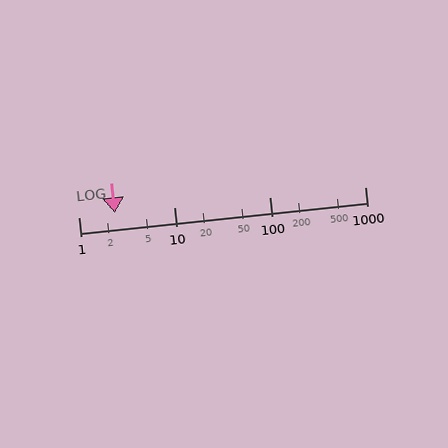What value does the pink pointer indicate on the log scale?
The pointer indicates approximately 2.4.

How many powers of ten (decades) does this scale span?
The scale spans 3 decades, from 1 to 1000.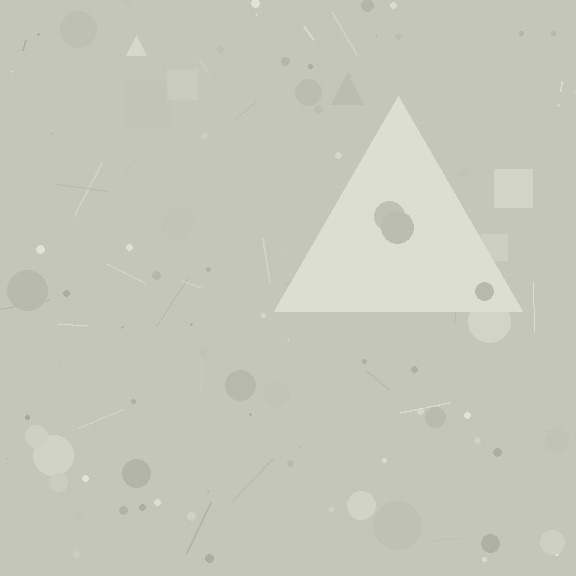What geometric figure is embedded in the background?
A triangle is embedded in the background.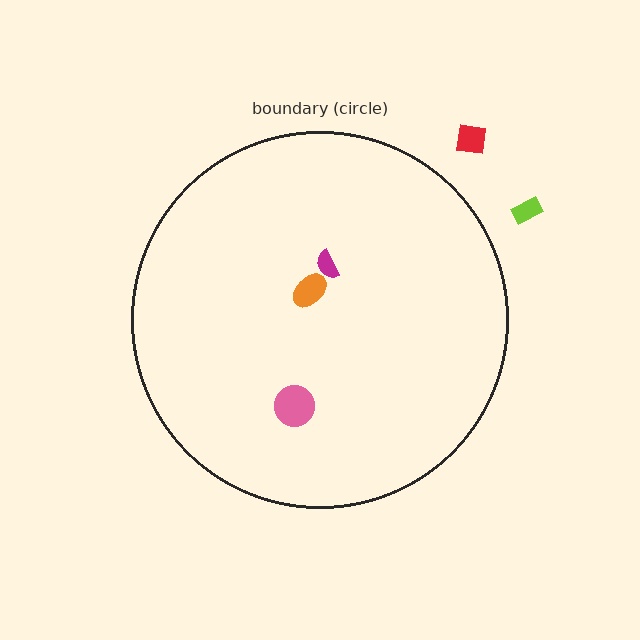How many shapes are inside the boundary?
3 inside, 2 outside.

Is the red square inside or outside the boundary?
Outside.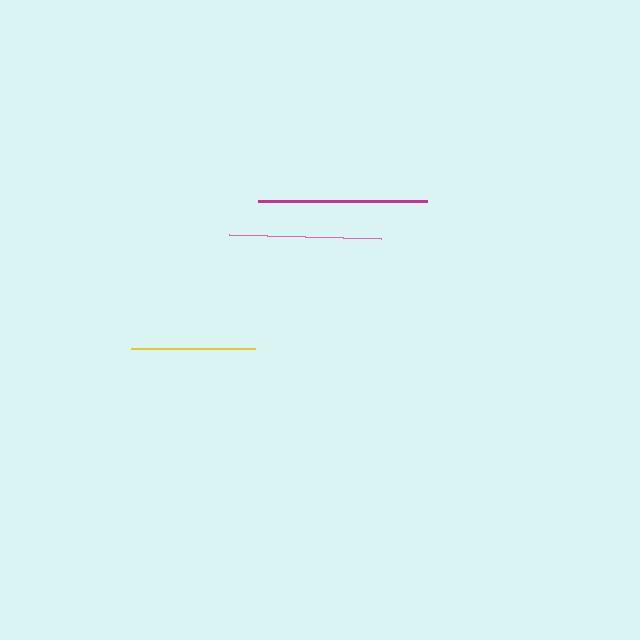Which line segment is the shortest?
The yellow line is the shortest at approximately 125 pixels.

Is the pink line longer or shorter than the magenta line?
The magenta line is longer than the pink line.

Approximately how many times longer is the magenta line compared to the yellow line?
The magenta line is approximately 1.4 times the length of the yellow line.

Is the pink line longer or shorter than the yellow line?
The pink line is longer than the yellow line.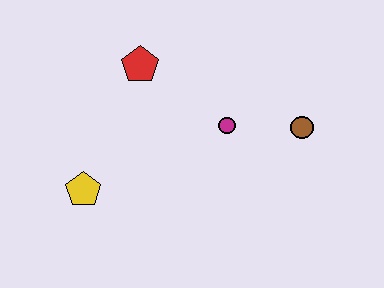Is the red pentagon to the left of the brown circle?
Yes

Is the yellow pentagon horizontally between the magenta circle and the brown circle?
No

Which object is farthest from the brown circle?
The yellow pentagon is farthest from the brown circle.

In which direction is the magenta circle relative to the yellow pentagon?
The magenta circle is to the right of the yellow pentagon.